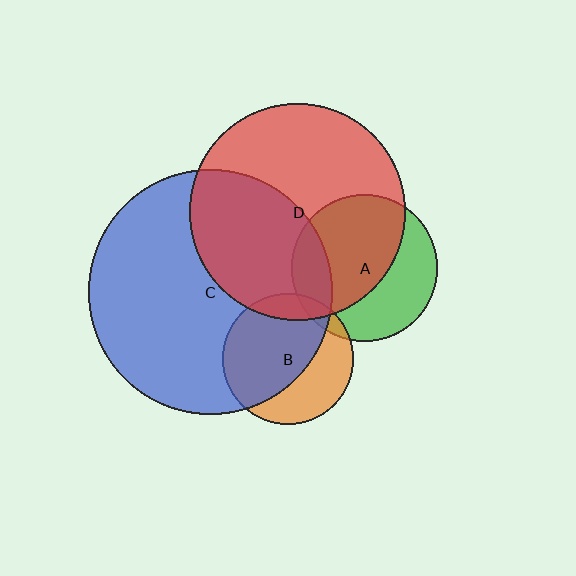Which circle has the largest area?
Circle C (blue).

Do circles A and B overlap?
Yes.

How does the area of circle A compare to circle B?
Approximately 1.3 times.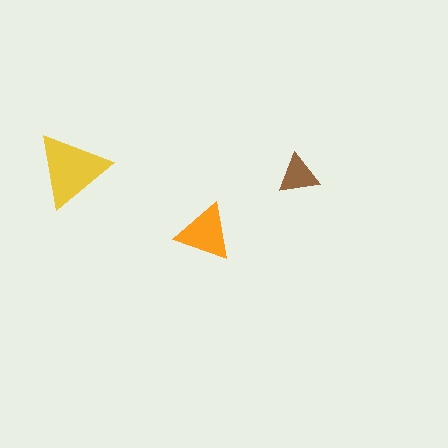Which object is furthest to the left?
The yellow triangle is leftmost.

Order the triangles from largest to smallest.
the yellow one, the orange one, the brown one.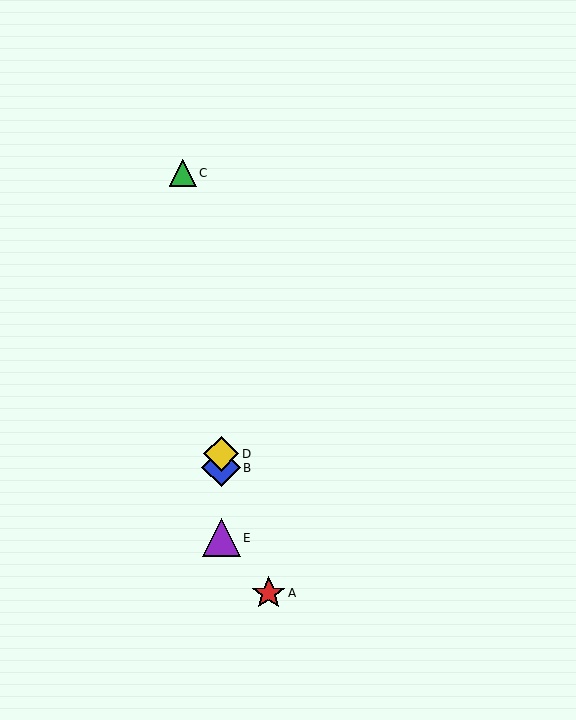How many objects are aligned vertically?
3 objects (B, D, E) are aligned vertically.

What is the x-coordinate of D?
Object D is at x≈221.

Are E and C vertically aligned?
No, E is at x≈221 and C is at x≈183.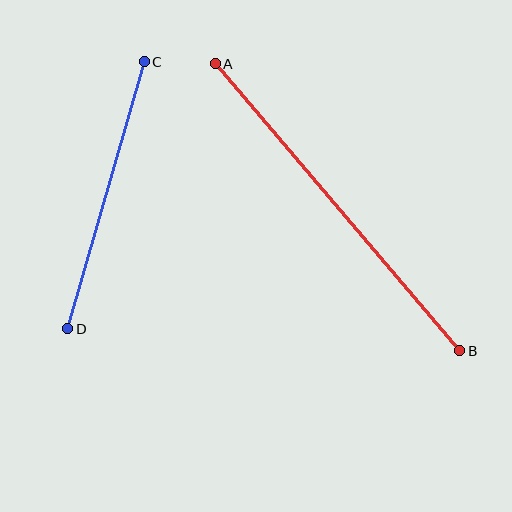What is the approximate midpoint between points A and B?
The midpoint is at approximately (337, 207) pixels.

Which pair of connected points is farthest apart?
Points A and B are farthest apart.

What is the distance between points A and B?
The distance is approximately 377 pixels.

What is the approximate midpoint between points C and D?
The midpoint is at approximately (106, 195) pixels.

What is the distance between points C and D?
The distance is approximately 278 pixels.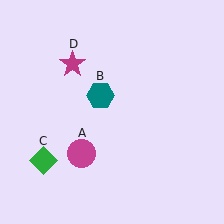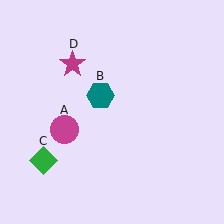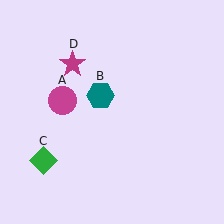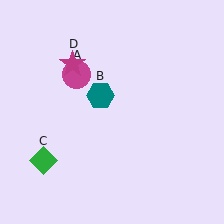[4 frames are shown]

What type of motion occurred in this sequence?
The magenta circle (object A) rotated clockwise around the center of the scene.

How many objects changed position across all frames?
1 object changed position: magenta circle (object A).